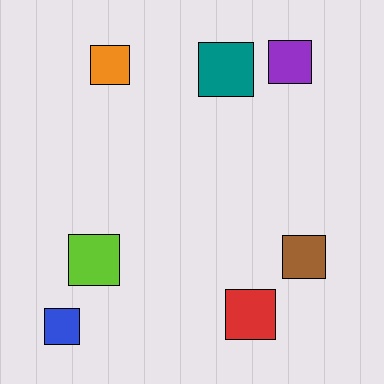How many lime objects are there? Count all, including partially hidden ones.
There is 1 lime object.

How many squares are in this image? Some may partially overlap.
There are 7 squares.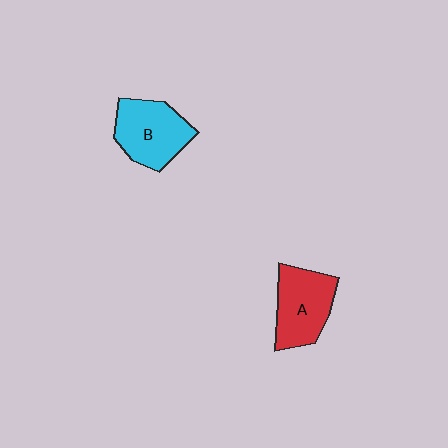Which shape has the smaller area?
Shape A (red).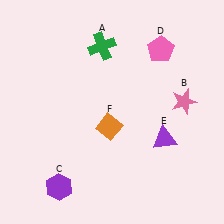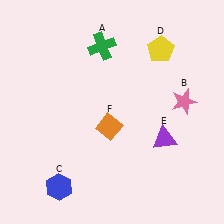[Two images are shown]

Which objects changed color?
C changed from purple to blue. D changed from pink to yellow.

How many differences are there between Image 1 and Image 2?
There are 2 differences between the two images.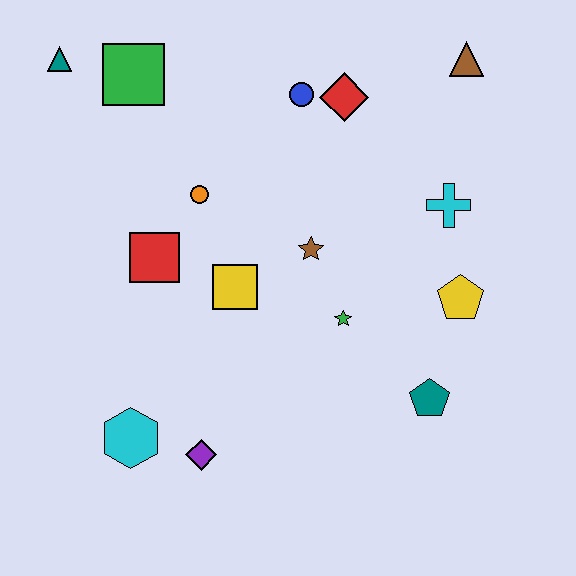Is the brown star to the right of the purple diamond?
Yes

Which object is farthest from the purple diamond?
The brown triangle is farthest from the purple diamond.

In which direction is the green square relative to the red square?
The green square is above the red square.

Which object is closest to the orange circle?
The red square is closest to the orange circle.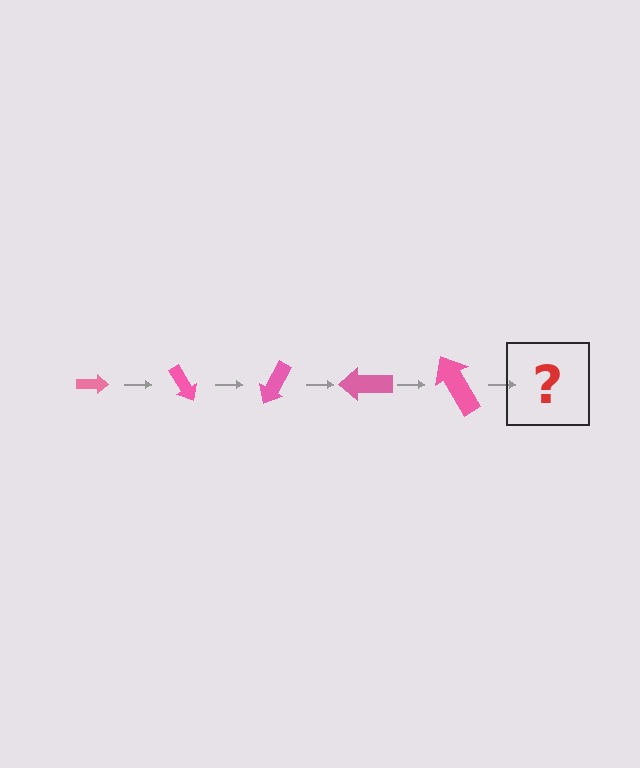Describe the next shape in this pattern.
It should be an arrow, larger than the previous one and rotated 300 degrees from the start.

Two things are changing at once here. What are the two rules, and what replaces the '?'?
The two rules are that the arrow grows larger each step and it rotates 60 degrees each step. The '?' should be an arrow, larger than the previous one and rotated 300 degrees from the start.